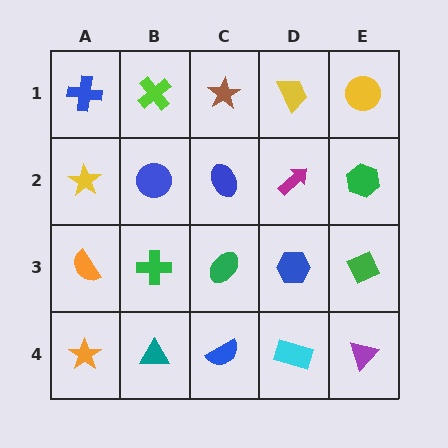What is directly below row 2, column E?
A green diamond.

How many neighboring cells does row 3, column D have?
4.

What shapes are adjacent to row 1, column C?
A blue ellipse (row 2, column C), a lime cross (row 1, column B), a yellow trapezoid (row 1, column D).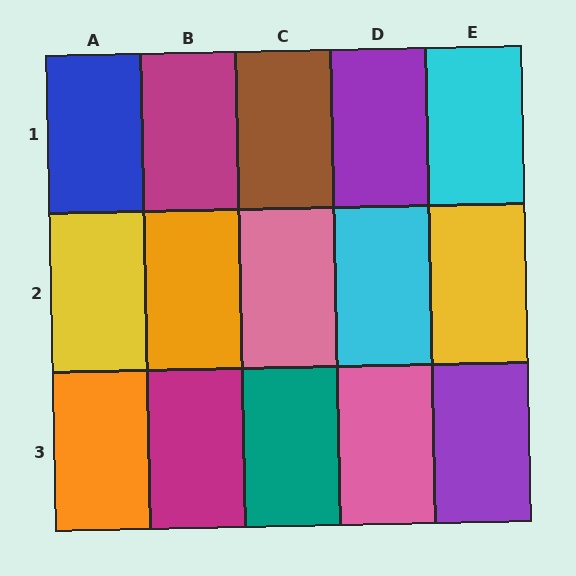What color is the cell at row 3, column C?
Teal.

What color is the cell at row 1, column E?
Cyan.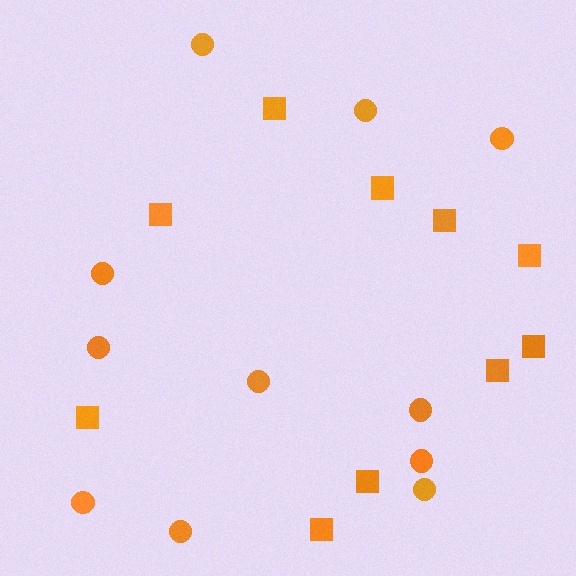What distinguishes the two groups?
There are 2 groups: one group of squares (10) and one group of circles (11).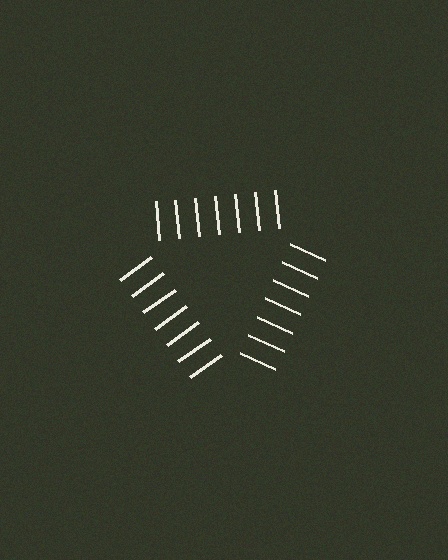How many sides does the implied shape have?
3 sides — the line-ends trace a triangle.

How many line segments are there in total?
21 — 7 along each of the 3 edges.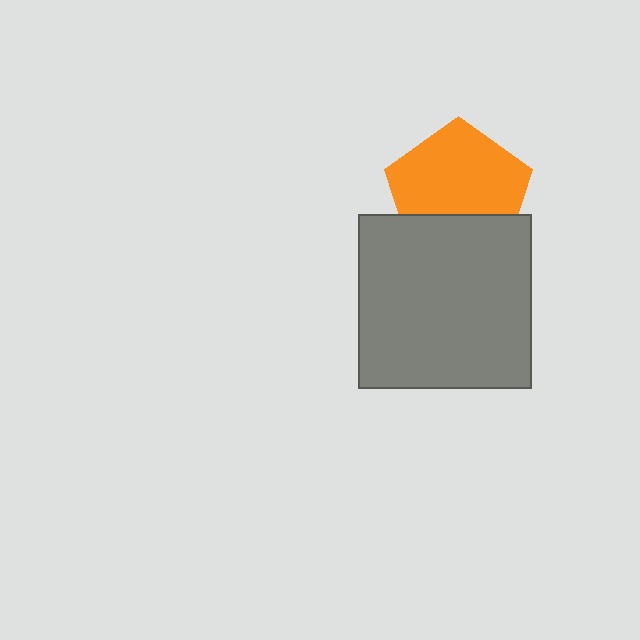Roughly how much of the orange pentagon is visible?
Most of it is visible (roughly 68%).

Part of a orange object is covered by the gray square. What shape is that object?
It is a pentagon.